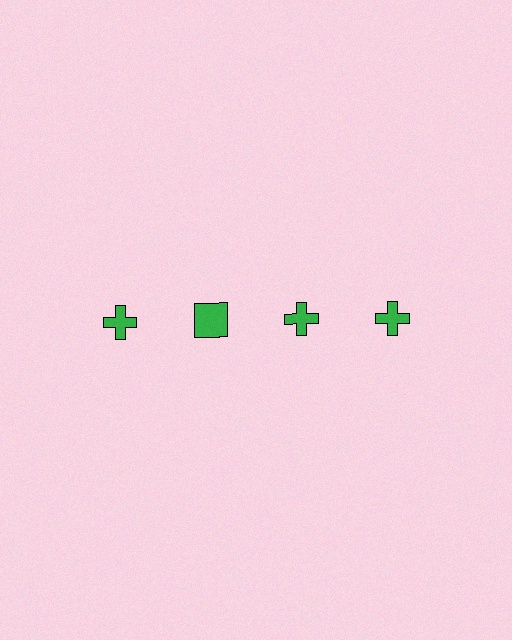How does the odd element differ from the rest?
It has a different shape: square instead of cross.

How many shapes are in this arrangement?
There are 4 shapes arranged in a grid pattern.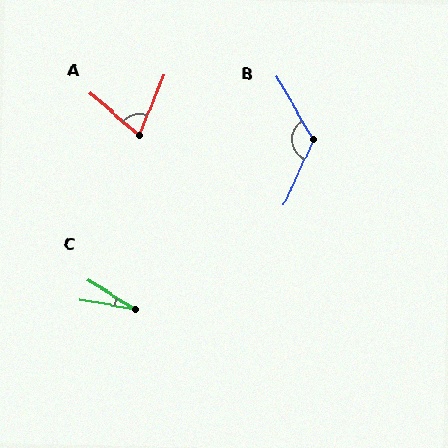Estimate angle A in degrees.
Approximately 72 degrees.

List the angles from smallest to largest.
C (22°), A (72°), B (125°).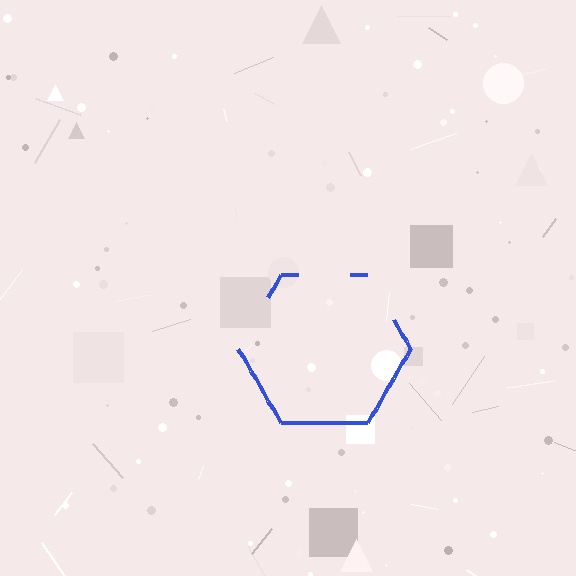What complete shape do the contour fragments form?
The contour fragments form a hexagon.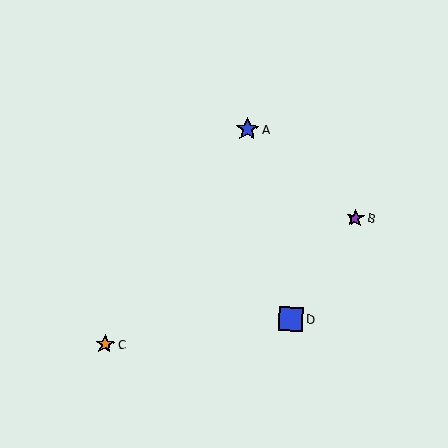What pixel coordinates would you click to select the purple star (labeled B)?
Click at (355, 218) to select the purple star B.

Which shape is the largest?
The blue square (labeled D) is the largest.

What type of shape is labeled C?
Shape C is an orange star.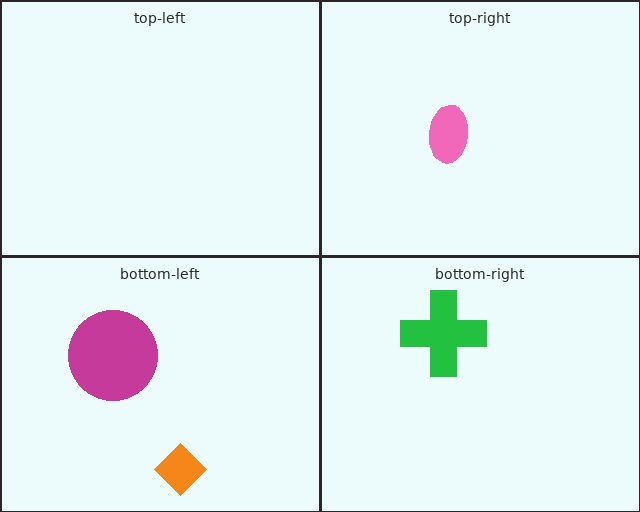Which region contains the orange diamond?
The bottom-left region.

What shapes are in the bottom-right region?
The green cross.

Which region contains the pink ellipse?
The top-right region.